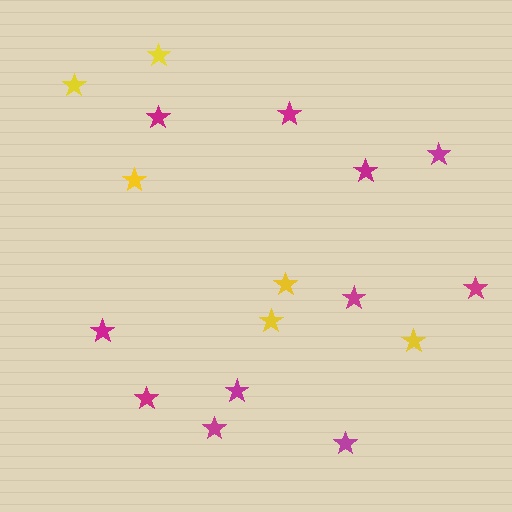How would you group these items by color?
There are 2 groups: one group of magenta stars (11) and one group of yellow stars (6).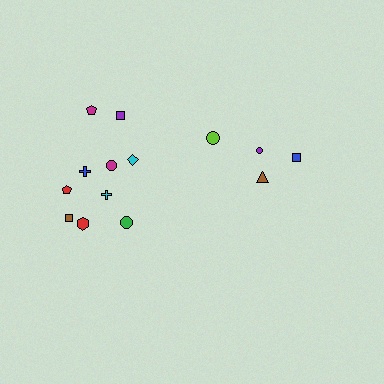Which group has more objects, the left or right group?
The left group.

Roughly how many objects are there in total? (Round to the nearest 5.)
Roughly 15 objects in total.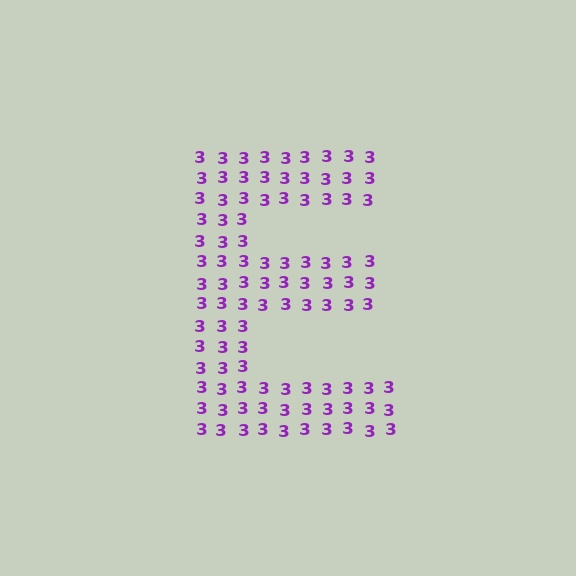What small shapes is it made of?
It is made of small digit 3's.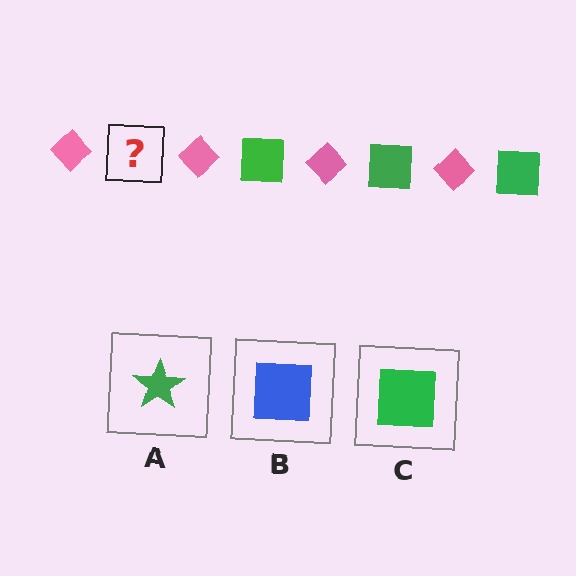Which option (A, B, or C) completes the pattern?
C.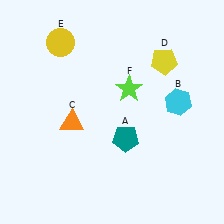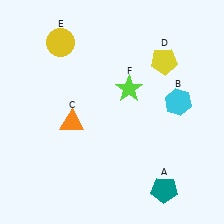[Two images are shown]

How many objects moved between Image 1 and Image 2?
1 object moved between the two images.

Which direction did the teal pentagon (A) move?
The teal pentagon (A) moved down.